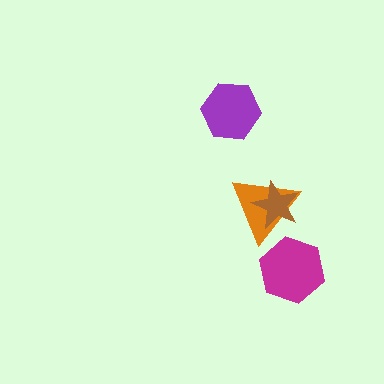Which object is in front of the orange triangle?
The brown star is in front of the orange triangle.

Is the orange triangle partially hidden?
Yes, it is partially covered by another shape.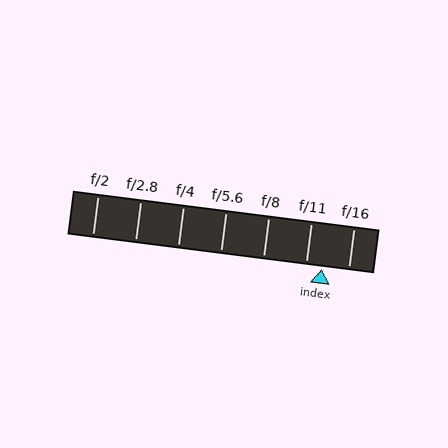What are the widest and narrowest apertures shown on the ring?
The widest aperture shown is f/2 and the narrowest is f/16.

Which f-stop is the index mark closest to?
The index mark is closest to f/11.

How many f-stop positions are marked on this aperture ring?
There are 7 f-stop positions marked.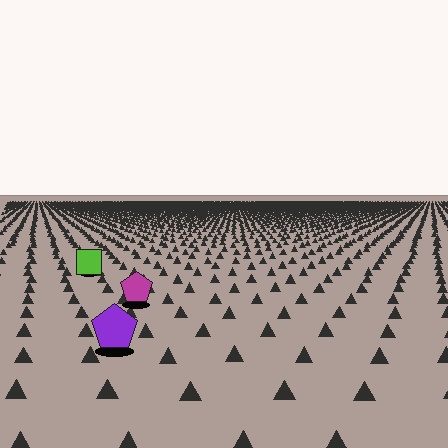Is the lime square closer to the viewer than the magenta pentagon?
No. The magenta pentagon is closer — you can tell from the texture gradient: the ground texture is coarser near it.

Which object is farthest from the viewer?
The lime square is farthest from the viewer. It appears smaller and the ground texture around it is denser.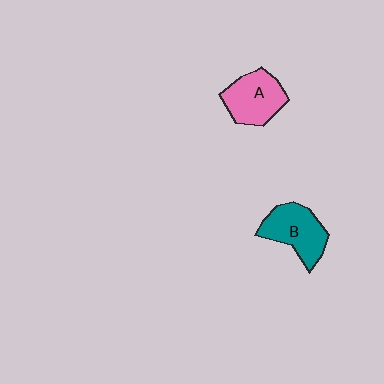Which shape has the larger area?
Shape B (teal).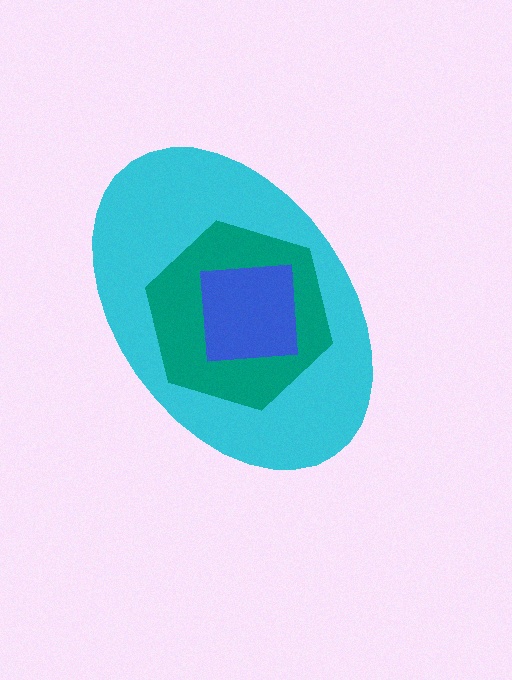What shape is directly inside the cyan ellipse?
The teal hexagon.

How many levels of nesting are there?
3.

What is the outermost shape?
The cyan ellipse.